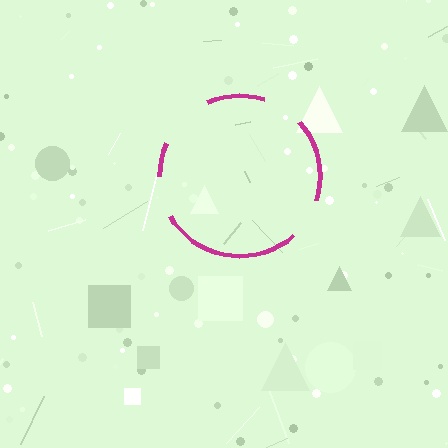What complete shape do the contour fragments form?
The contour fragments form a circle.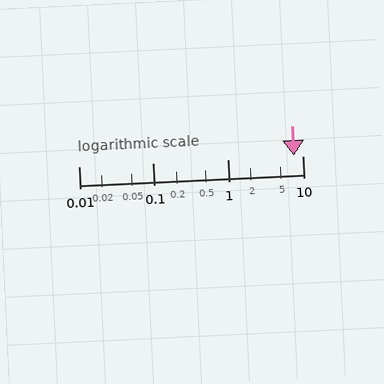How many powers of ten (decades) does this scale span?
The scale spans 3 decades, from 0.01 to 10.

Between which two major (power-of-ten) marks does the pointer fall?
The pointer is between 1 and 10.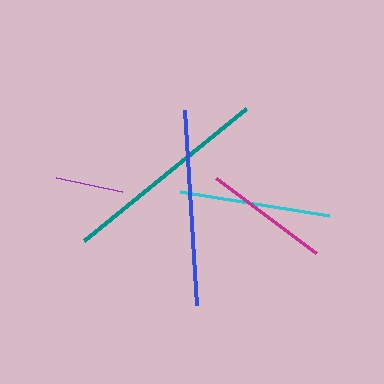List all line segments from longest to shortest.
From longest to shortest: teal, blue, cyan, magenta, purple.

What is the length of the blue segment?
The blue segment is approximately 195 pixels long.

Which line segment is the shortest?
The purple line is the shortest at approximately 68 pixels.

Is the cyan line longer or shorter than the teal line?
The teal line is longer than the cyan line.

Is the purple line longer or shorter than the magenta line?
The magenta line is longer than the purple line.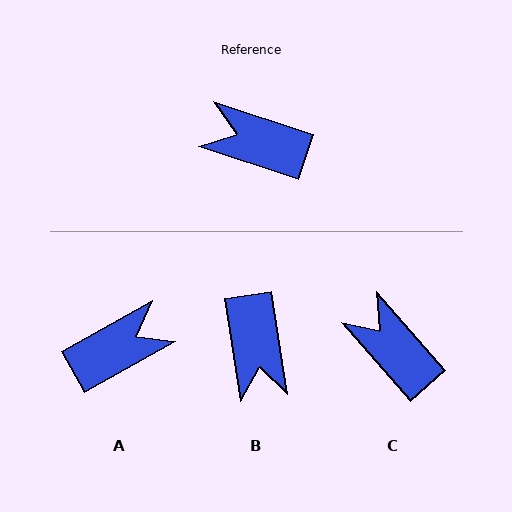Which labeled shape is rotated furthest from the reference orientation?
A, about 132 degrees away.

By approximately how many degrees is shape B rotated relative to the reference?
Approximately 117 degrees counter-clockwise.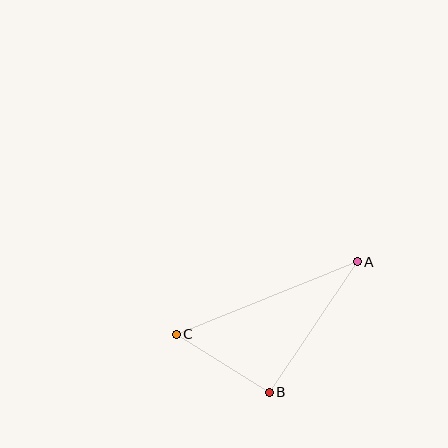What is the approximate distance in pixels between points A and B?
The distance between A and B is approximately 157 pixels.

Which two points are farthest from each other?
Points A and C are farthest from each other.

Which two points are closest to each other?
Points B and C are closest to each other.